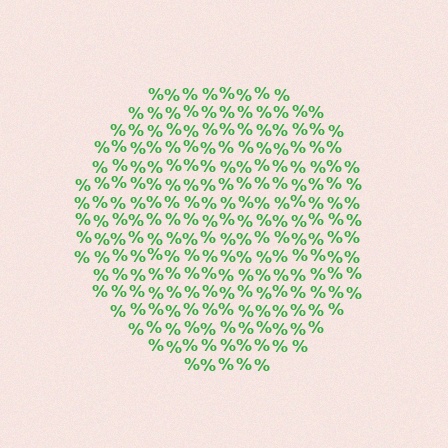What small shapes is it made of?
It is made of small percent signs.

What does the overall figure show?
The overall figure shows a circle.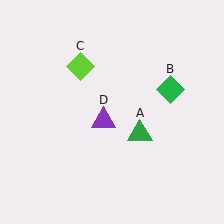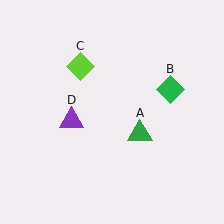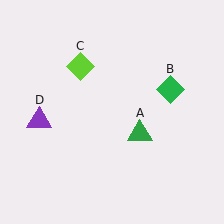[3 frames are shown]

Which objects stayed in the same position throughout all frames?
Green triangle (object A) and green diamond (object B) and lime diamond (object C) remained stationary.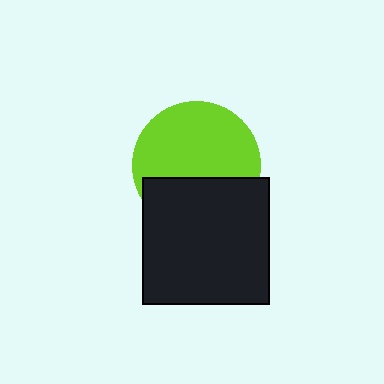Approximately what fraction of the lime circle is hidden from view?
Roughly 37% of the lime circle is hidden behind the black square.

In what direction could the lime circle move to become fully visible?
The lime circle could move up. That would shift it out from behind the black square entirely.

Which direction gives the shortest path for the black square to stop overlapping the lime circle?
Moving down gives the shortest separation.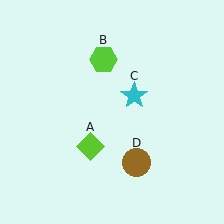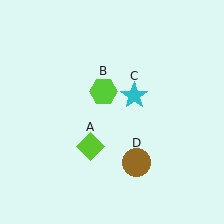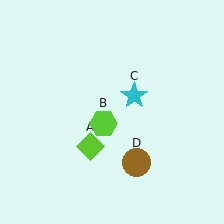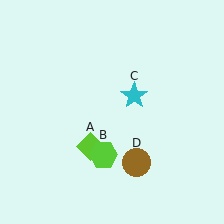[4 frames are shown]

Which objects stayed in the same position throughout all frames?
Lime diamond (object A) and cyan star (object C) and brown circle (object D) remained stationary.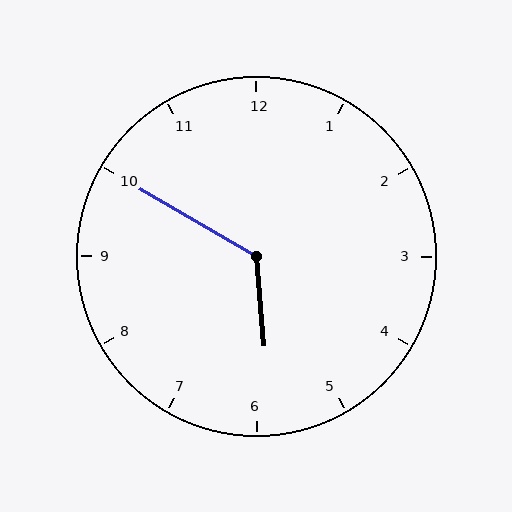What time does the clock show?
5:50.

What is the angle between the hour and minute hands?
Approximately 125 degrees.